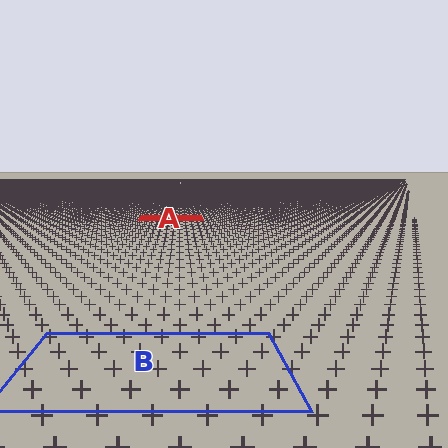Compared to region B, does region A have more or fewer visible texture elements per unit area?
Region A has more texture elements per unit area — they are packed more densely because it is farther away.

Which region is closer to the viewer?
Region B is closer. The texture elements there are larger and more spread out.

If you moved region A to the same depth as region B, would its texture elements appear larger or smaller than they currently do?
They would appear larger. At a closer depth, the same texture elements are projected at a bigger on-screen size.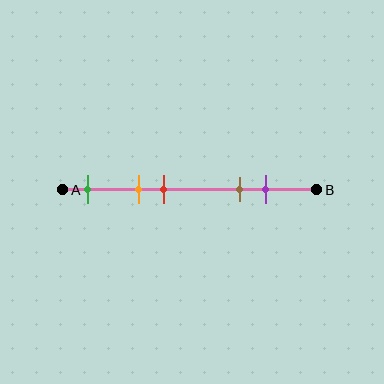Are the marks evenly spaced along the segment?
No, the marks are not evenly spaced.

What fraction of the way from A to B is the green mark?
The green mark is approximately 10% (0.1) of the way from A to B.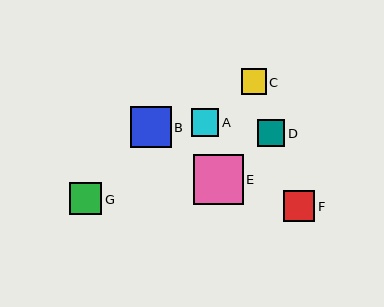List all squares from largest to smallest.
From largest to smallest: E, B, G, F, D, A, C.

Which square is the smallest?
Square C is the smallest with a size of approximately 25 pixels.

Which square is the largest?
Square E is the largest with a size of approximately 50 pixels.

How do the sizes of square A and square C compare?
Square A and square C are approximately the same size.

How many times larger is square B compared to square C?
Square B is approximately 1.6 times the size of square C.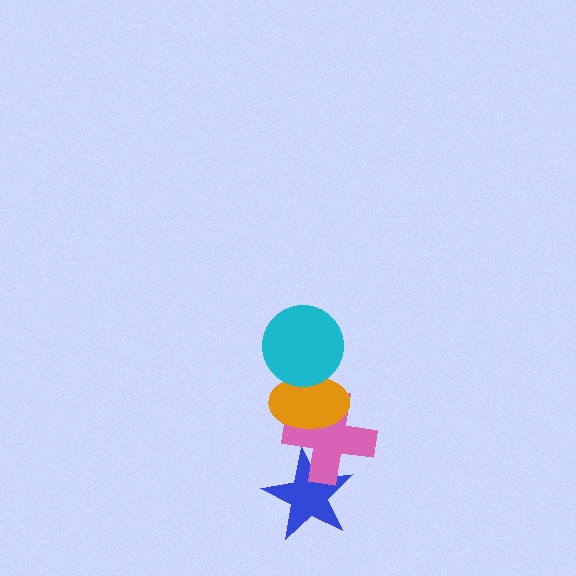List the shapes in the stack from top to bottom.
From top to bottom: the cyan circle, the orange ellipse, the pink cross, the blue star.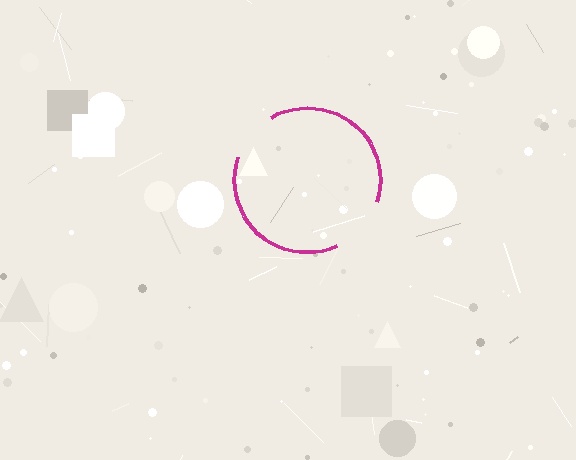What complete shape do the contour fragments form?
The contour fragments form a circle.